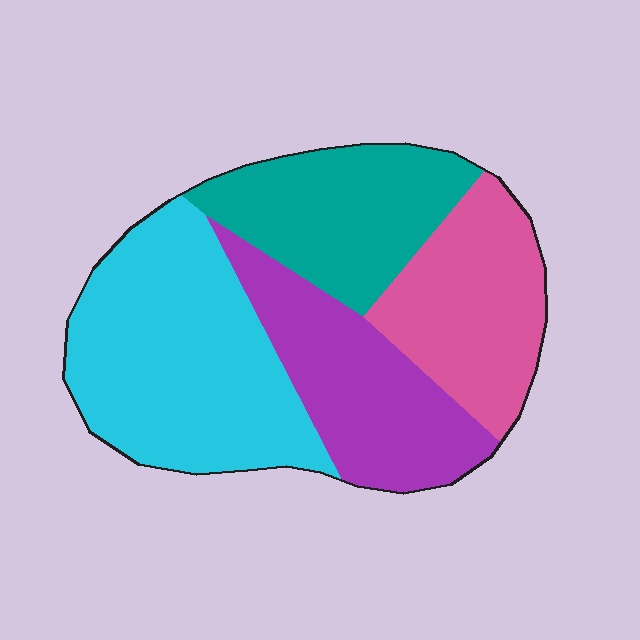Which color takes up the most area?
Cyan, at roughly 35%.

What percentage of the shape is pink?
Pink covers about 20% of the shape.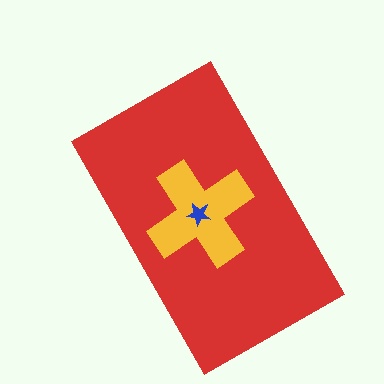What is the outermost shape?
The red rectangle.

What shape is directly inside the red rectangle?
The yellow cross.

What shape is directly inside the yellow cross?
The blue star.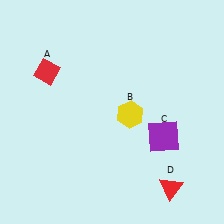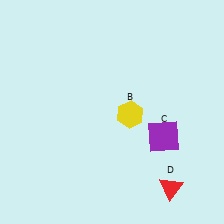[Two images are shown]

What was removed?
The red diamond (A) was removed in Image 2.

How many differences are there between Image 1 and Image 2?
There is 1 difference between the two images.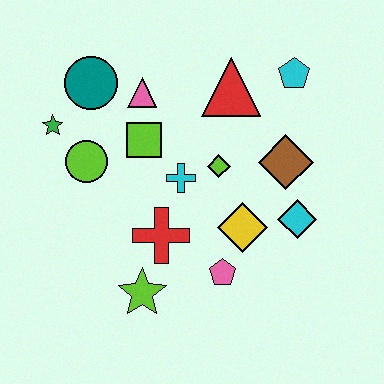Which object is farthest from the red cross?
The cyan pentagon is farthest from the red cross.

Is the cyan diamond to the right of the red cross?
Yes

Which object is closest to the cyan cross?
The lime diamond is closest to the cyan cross.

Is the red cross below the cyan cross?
Yes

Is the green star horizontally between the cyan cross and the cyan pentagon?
No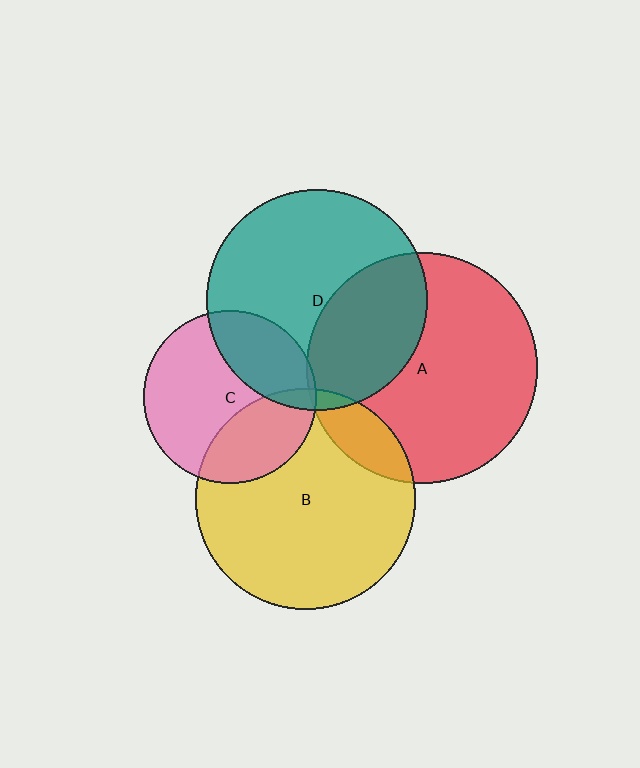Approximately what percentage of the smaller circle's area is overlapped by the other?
Approximately 15%.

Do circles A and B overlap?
Yes.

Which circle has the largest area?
Circle A (red).